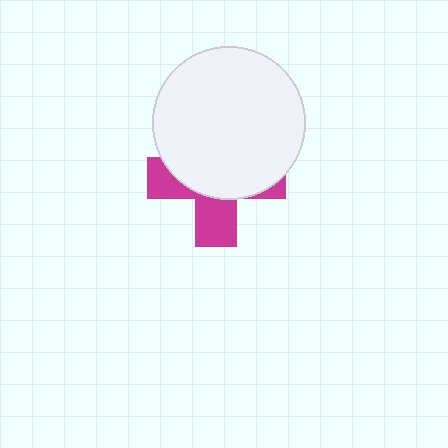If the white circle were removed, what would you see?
You would see the complete magenta cross.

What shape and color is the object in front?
The object in front is a white circle.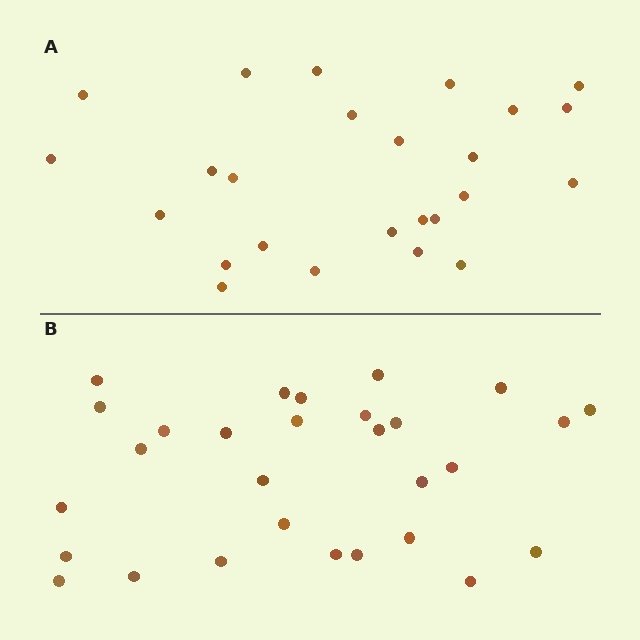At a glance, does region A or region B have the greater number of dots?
Region B (the bottom region) has more dots.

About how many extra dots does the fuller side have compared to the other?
Region B has about 4 more dots than region A.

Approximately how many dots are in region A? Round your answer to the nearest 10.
About 20 dots. (The exact count is 25, which rounds to 20.)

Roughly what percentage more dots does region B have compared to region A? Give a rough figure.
About 15% more.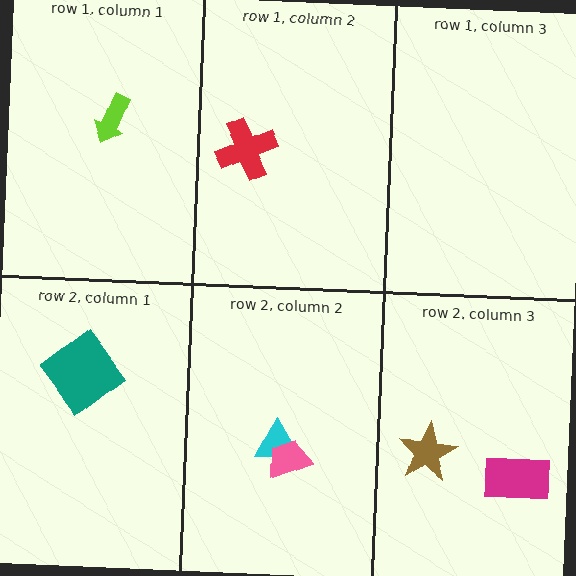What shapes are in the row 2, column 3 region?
The magenta rectangle, the brown star.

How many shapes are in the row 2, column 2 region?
2.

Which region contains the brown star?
The row 2, column 3 region.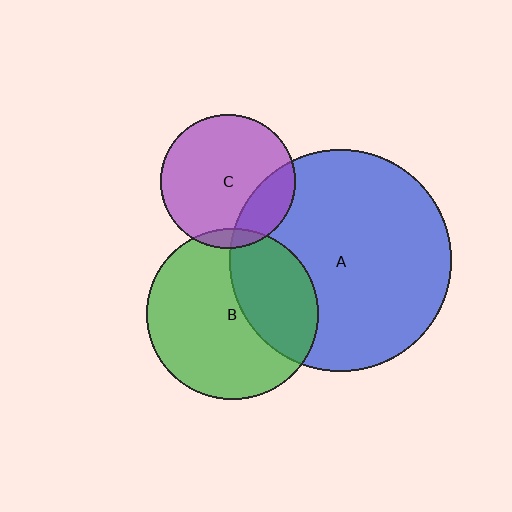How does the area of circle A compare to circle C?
Approximately 2.7 times.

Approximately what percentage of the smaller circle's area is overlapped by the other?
Approximately 20%.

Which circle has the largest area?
Circle A (blue).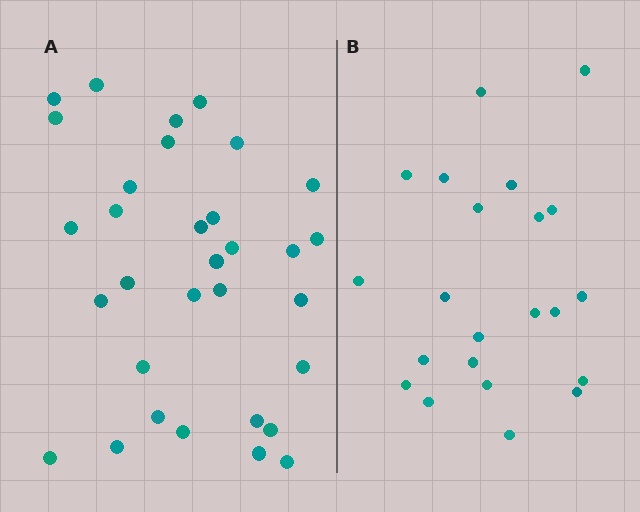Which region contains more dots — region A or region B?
Region A (the left region) has more dots.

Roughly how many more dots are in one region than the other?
Region A has roughly 10 or so more dots than region B.